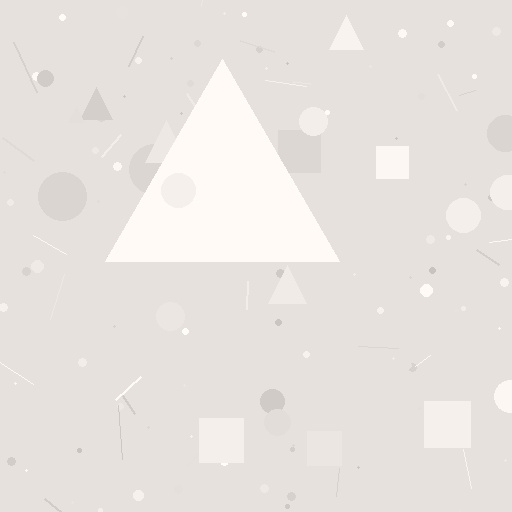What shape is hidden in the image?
A triangle is hidden in the image.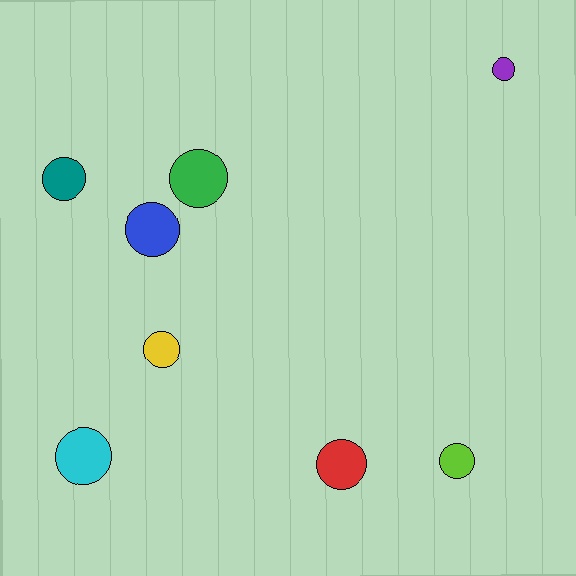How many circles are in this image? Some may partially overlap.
There are 8 circles.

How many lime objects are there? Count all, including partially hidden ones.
There is 1 lime object.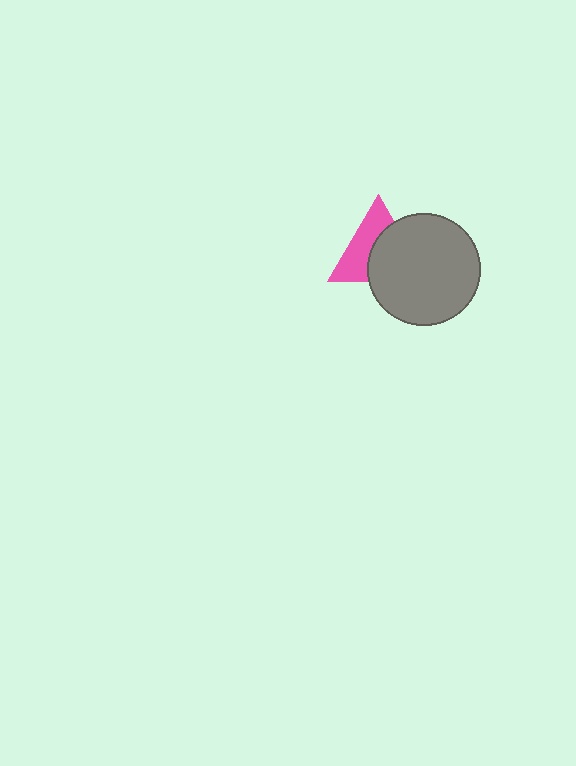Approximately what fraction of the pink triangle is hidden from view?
Roughly 51% of the pink triangle is hidden behind the gray circle.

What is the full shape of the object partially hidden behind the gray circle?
The partially hidden object is a pink triangle.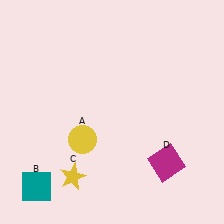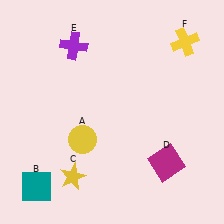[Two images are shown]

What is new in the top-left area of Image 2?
A purple cross (E) was added in the top-left area of Image 2.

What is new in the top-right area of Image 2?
A yellow cross (F) was added in the top-right area of Image 2.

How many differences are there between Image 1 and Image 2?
There are 2 differences between the two images.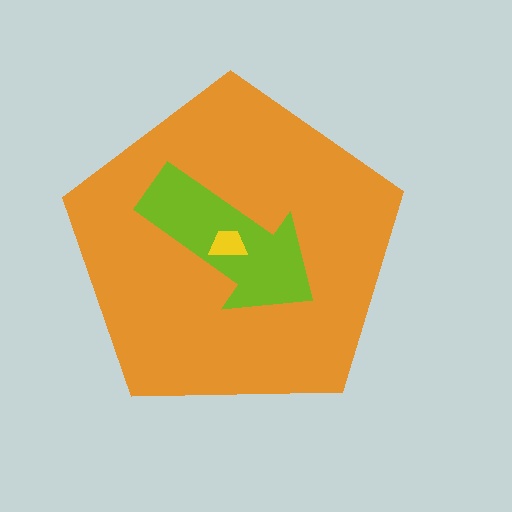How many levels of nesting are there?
3.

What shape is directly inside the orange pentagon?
The lime arrow.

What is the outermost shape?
The orange pentagon.